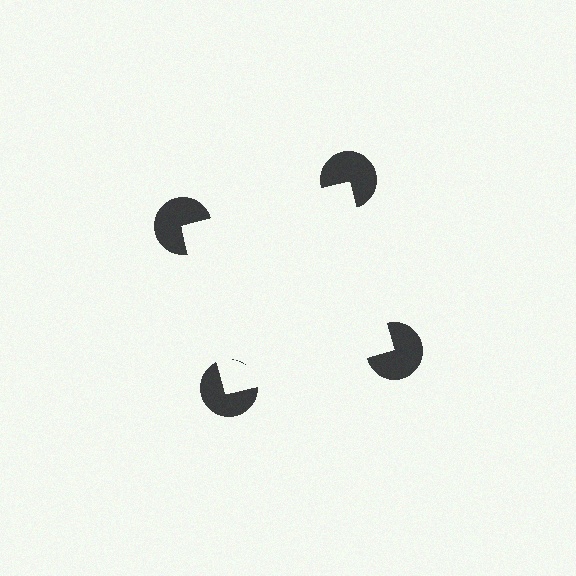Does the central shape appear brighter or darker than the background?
It typically appears slightly brighter than the background, even though no actual brightness change is drawn.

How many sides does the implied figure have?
4 sides.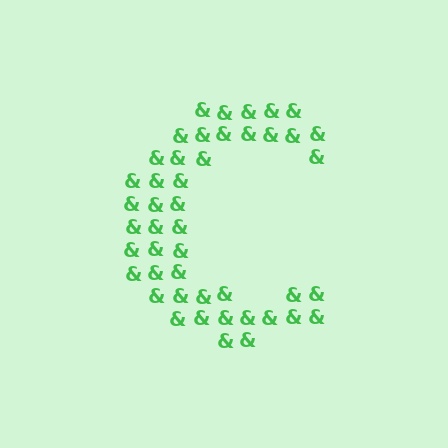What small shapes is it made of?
It is made of small ampersands.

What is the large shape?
The large shape is the letter C.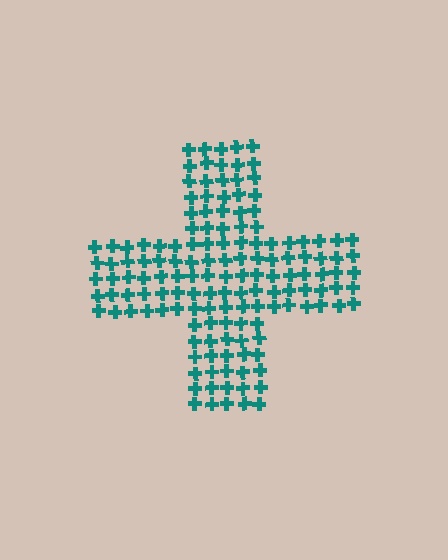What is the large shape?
The large shape is a cross.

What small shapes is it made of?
It is made of small crosses.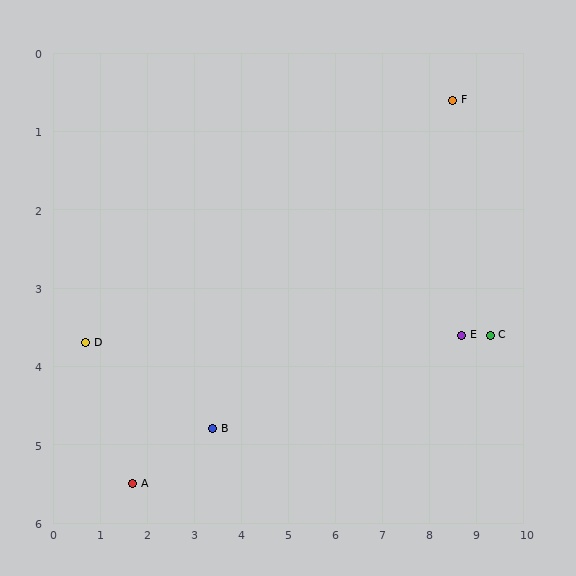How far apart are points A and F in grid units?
Points A and F are about 8.4 grid units apart.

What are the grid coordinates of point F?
Point F is at approximately (8.5, 0.6).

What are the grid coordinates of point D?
Point D is at approximately (0.7, 3.7).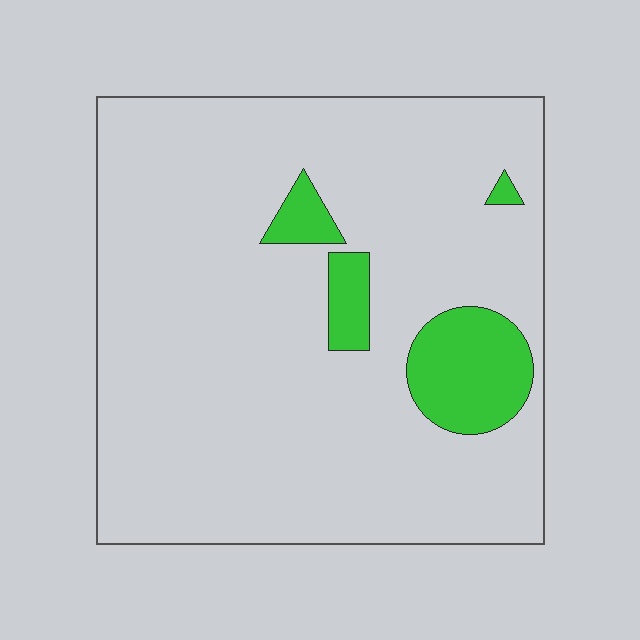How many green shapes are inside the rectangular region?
4.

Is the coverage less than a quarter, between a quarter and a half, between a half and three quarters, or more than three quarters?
Less than a quarter.